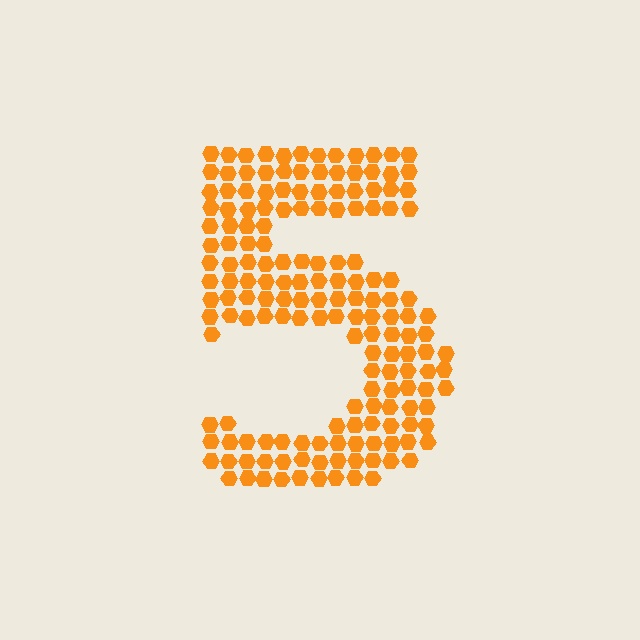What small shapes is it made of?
It is made of small hexagons.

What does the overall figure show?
The overall figure shows the digit 5.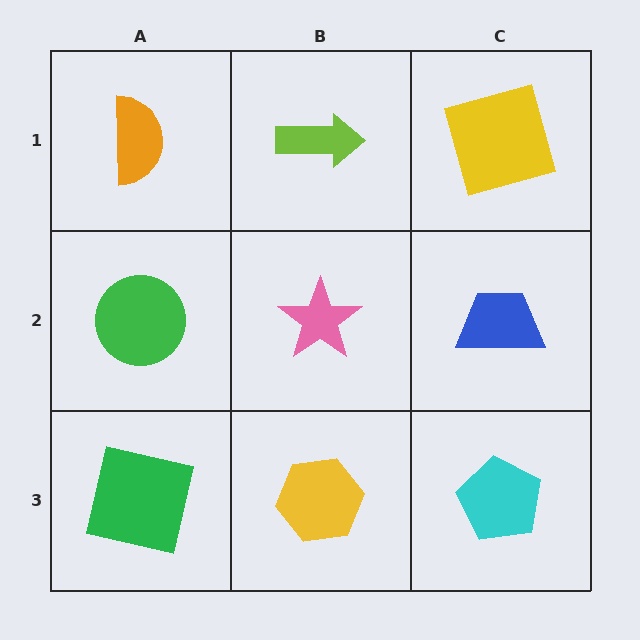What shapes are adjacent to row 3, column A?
A green circle (row 2, column A), a yellow hexagon (row 3, column B).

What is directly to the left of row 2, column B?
A green circle.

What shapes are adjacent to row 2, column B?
A lime arrow (row 1, column B), a yellow hexagon (row 3, column B), a green circle (row 2, column A), a blue trapezoid (row 2, column C).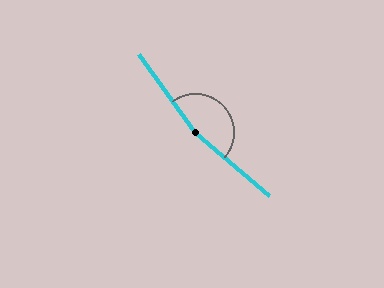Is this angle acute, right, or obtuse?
It is obtuse.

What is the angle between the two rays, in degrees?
Approximately 166 degrees.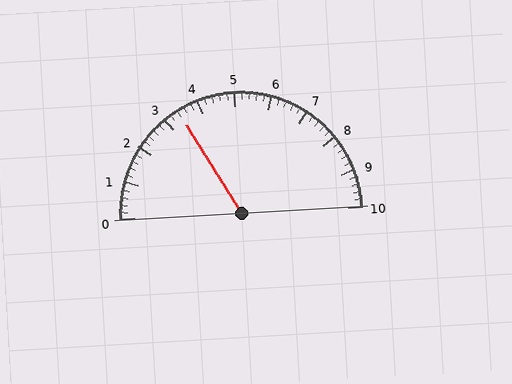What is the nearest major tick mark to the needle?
The nearest major tick mark is 3.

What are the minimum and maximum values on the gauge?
The gauge ranges from 0 to 10.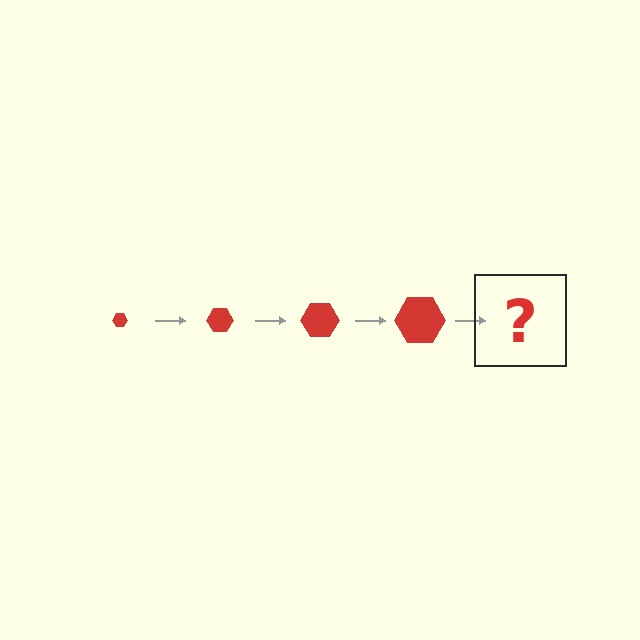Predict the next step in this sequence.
The next step is a red hexagon, larger than the previous one.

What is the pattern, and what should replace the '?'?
The pattern is that the hexagon gets progressively larger each step. The '?' should be a red hexagon, larger than the previous one.